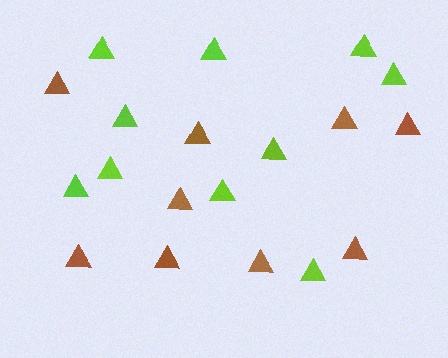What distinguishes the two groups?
There are 2 groups: one group of brown triangles (9) and one group of lime triangles (10).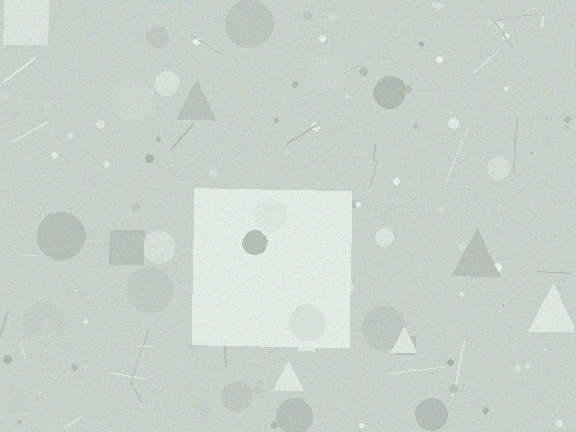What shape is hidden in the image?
A square is hidden in the image.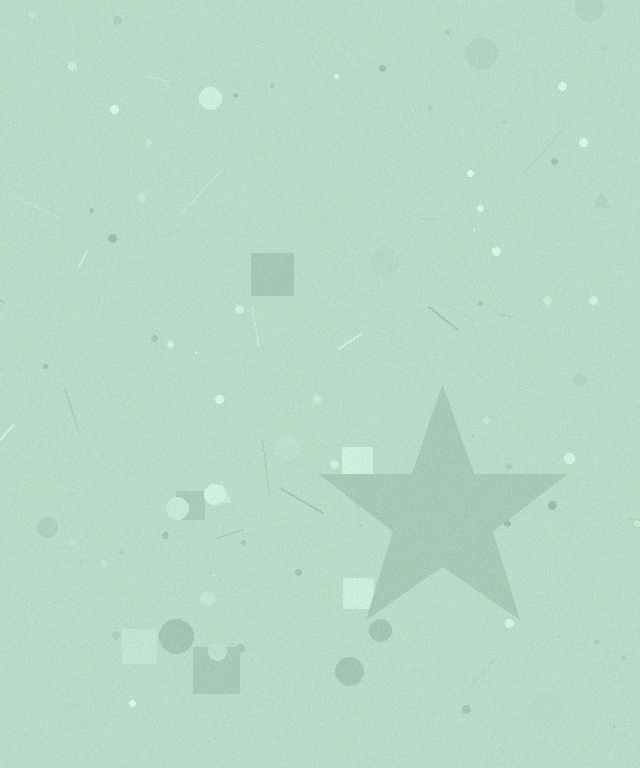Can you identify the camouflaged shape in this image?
The camouflaged shape is a star.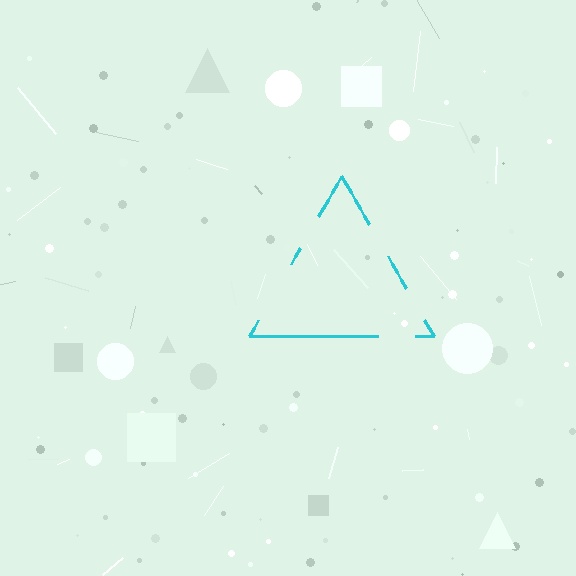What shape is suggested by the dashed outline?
The dashed outline suggests a triangle.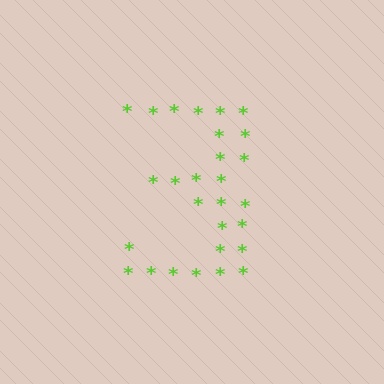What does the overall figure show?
The overall figure shows the digit 3.